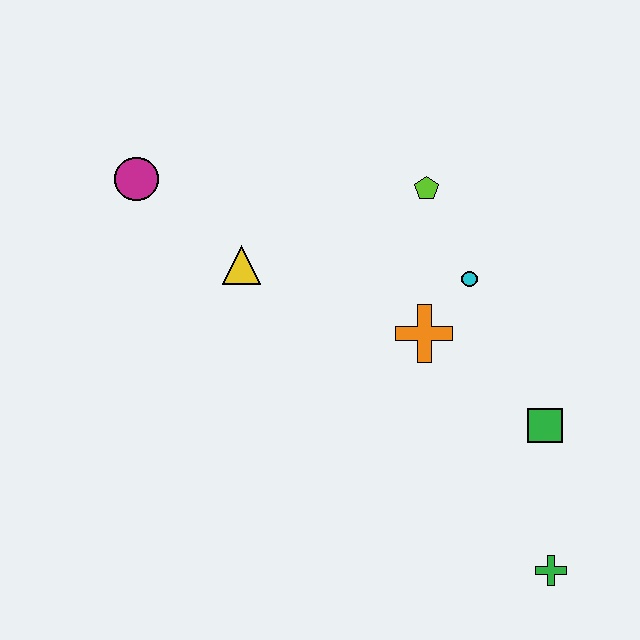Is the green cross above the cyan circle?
No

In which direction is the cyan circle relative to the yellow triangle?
The cyan circle is to the right of the yellow triangle.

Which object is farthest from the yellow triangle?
The green cross is farthest from the yellow triangle.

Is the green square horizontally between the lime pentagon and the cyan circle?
No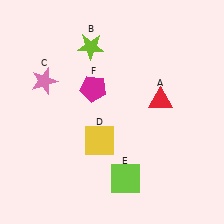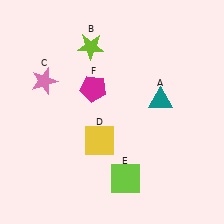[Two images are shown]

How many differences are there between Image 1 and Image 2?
There is 1 difference between the two images.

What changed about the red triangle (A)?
In Image 1, A is red. In Image 2, it changed to teal.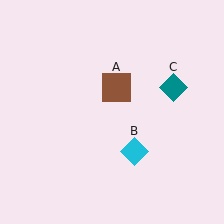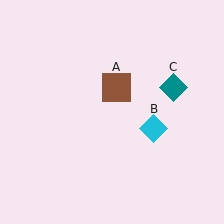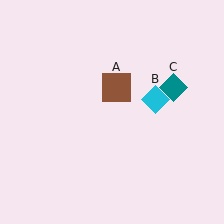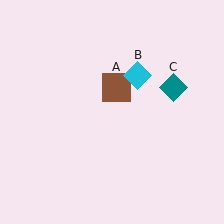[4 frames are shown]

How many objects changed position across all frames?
1 object changed position: cyan diamond (object B).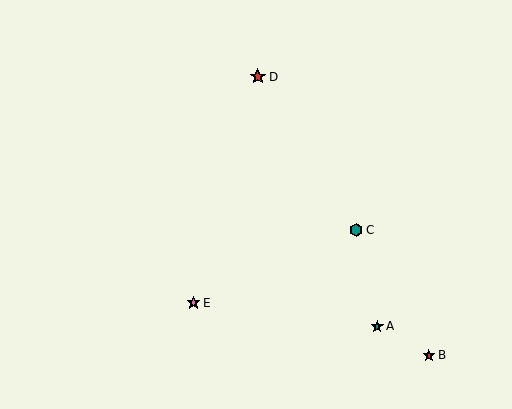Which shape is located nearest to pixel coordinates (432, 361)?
The red star (labeled B) at (429, 355) is nearest to that location.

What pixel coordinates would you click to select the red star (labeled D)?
Click at (258, 77) to select the red star D.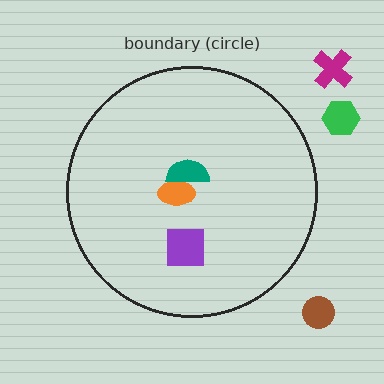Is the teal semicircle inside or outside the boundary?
Inside.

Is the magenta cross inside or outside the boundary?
Outside.